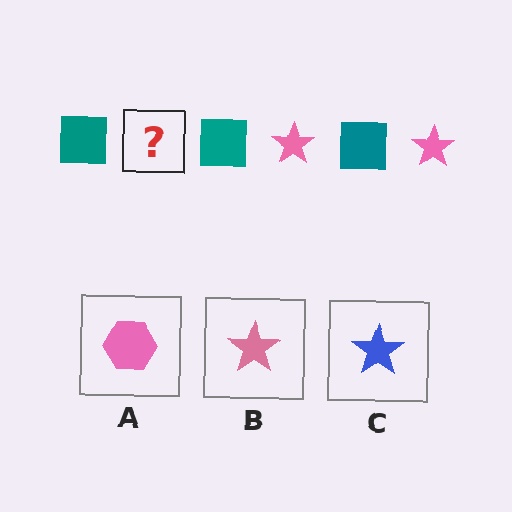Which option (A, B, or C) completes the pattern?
B.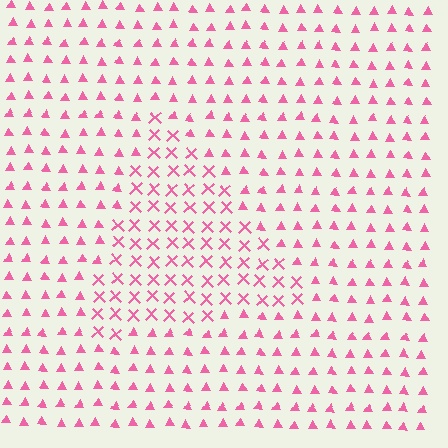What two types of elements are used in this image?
The image uses X marks inside the triangle region and triangles outside it.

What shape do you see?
I see a triangle.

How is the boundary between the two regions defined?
The boundary is defined by a change in element shape: X marks inside vs. triangles outside. All elements share the same color and spacing.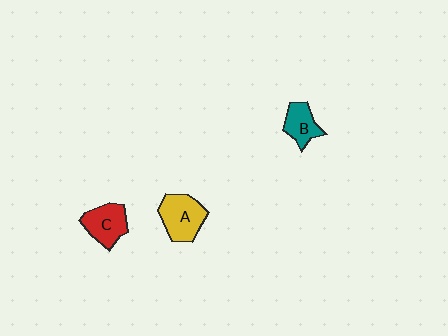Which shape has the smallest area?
Shape B (teal).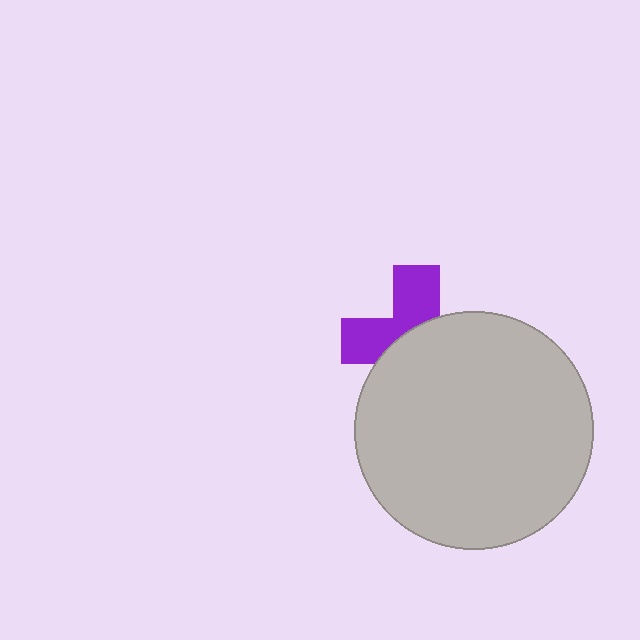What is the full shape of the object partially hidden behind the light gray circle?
The partially hidden object is a purple cross.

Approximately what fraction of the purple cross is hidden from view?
Roughly 58% of the purple cross is hidden behind the light gray circle.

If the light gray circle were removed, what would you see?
You would see the complete purple cross.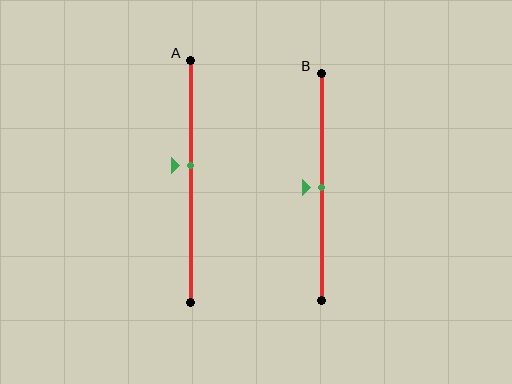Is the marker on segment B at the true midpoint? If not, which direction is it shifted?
Yes, the marker on segment B is at the true midpoint.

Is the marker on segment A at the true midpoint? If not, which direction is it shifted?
No, the marker on segment A is shifted upward by about 6% of the segment length.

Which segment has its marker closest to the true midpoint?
Segment B has its marker closest to the true midpoint.